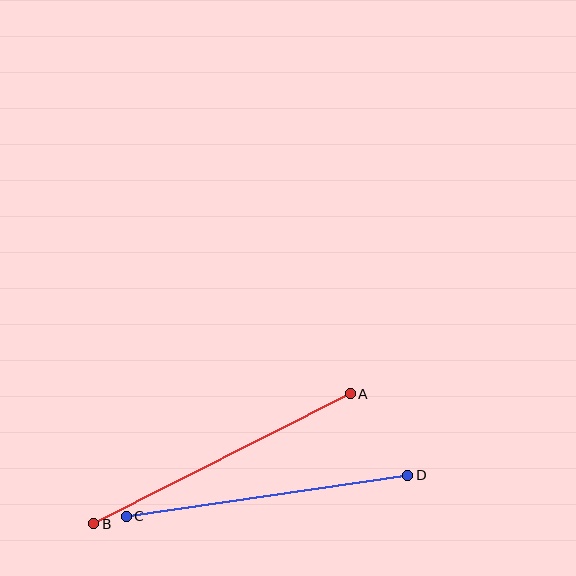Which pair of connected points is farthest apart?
Points A and B are farthest apart.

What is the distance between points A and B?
The distance is approximately 287 pixels.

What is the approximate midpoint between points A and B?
The midpoint is at approximately (222, 459) pixels.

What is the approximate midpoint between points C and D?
The midpoint is at approximately (267, 496) pixels.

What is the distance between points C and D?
The distance is approximately 285 pixels.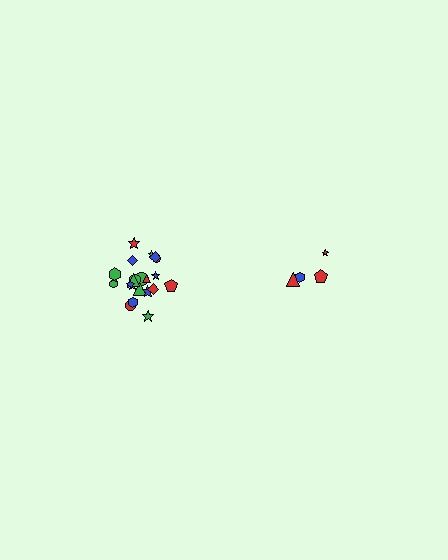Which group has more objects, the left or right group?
The left group.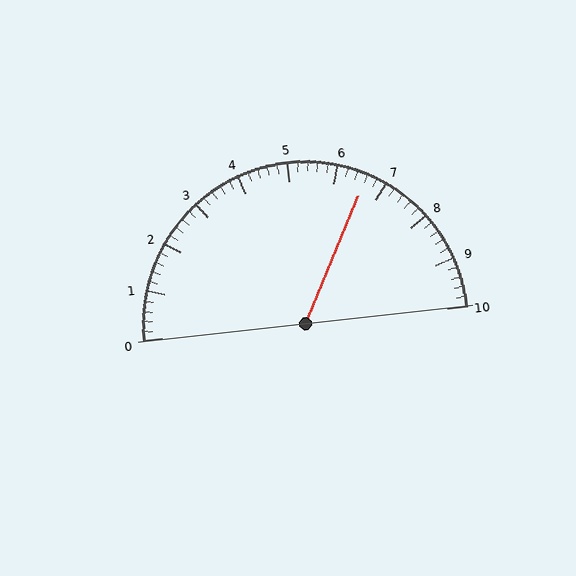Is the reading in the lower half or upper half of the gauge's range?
The reading is in the upper half of the range (0 to 10).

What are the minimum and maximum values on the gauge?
The gauge ranges from 0 to 10.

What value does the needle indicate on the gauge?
The needle indicates approximately 6.6.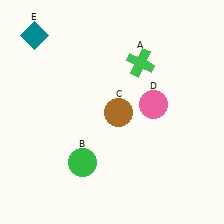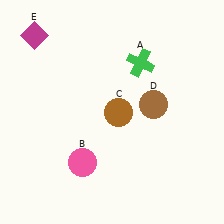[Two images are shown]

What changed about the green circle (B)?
In Image 1, B is green. In Image 2, it changed to pink.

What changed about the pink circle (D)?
In Image 1, D is pink. In Image 2, it changed to brown.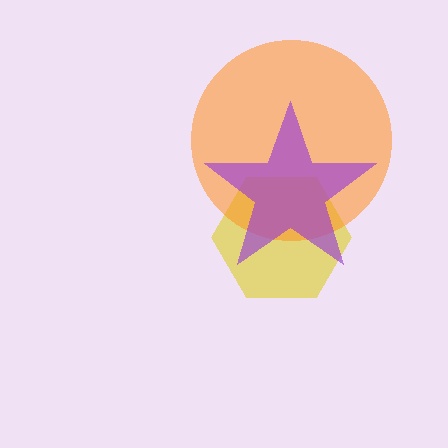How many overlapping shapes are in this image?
There are 3 overlapping shapes in the image.